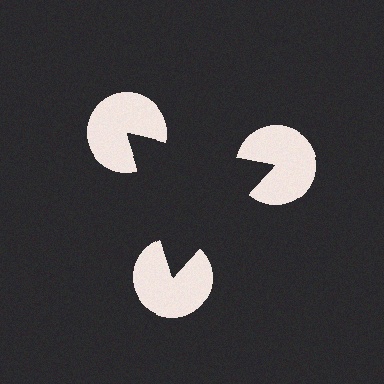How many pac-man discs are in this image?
There are 3 — one at each vertex of the illusory triangle.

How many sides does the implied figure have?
3 sides.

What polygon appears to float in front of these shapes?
An illusory triangle — its edges are inferred from the aligned wedge cuts in the pac-man discs, not physically drawn.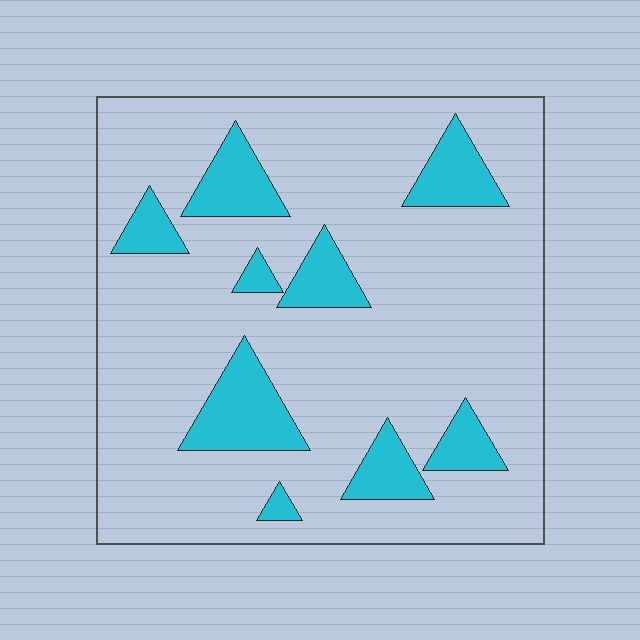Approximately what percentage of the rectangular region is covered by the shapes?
Approximately 15%.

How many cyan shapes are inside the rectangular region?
9.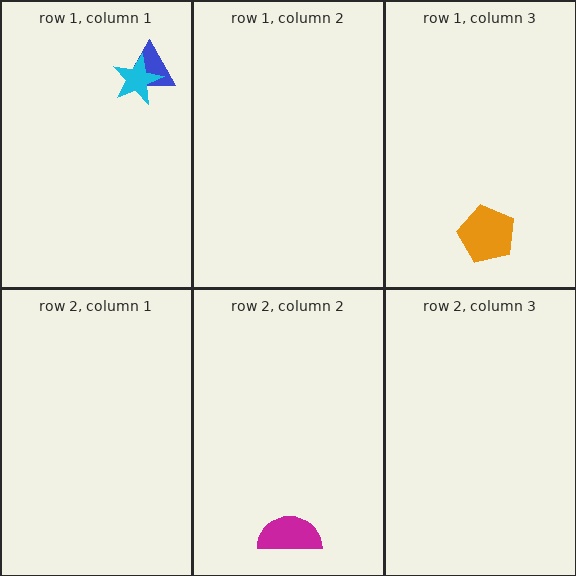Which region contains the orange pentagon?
The row 1, column 3 region.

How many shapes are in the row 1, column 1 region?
2.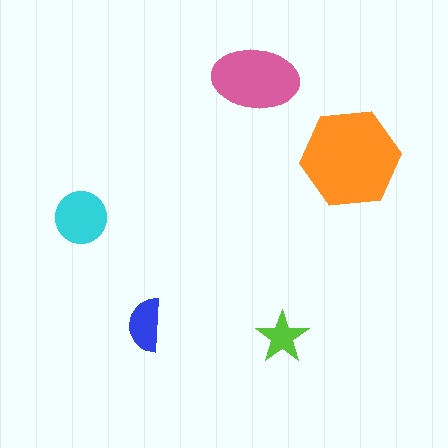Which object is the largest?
The orange hexagon.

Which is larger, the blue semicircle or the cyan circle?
The cyan circle.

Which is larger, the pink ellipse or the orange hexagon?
The orange hexagon.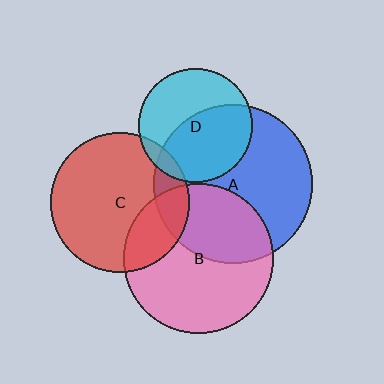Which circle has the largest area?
Circle A (blue).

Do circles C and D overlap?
Yes.